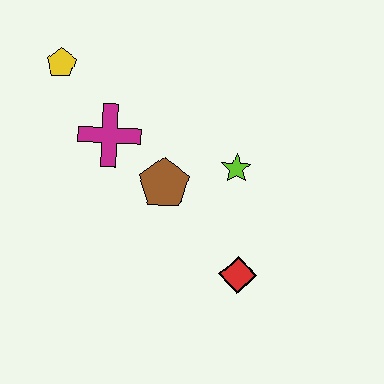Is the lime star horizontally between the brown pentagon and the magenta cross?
No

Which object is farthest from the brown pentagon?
The yellow pentagon is farthest from the brown pentagon.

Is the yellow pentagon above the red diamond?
Yes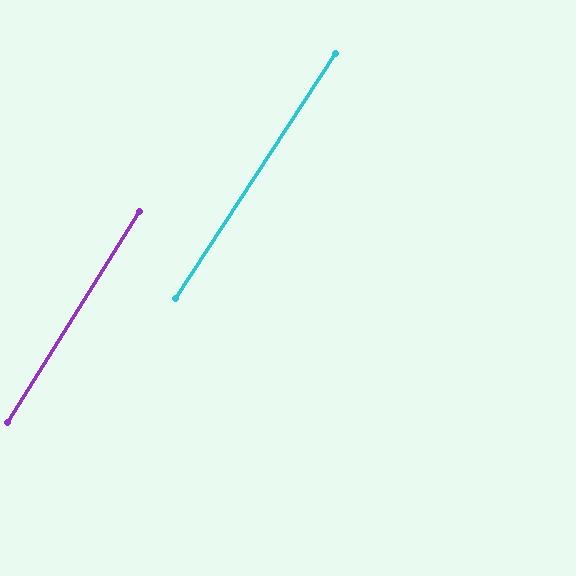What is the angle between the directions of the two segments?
Approximately 1 degree.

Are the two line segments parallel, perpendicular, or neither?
Parallel — their directions differ by only 1.4°.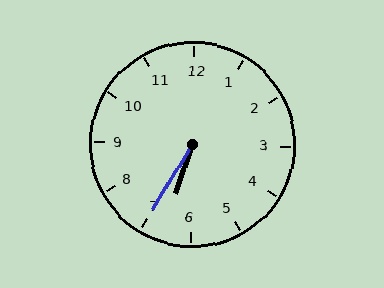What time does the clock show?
6:35.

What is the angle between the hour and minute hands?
Approximately 12 degrees.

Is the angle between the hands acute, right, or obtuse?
It is acute.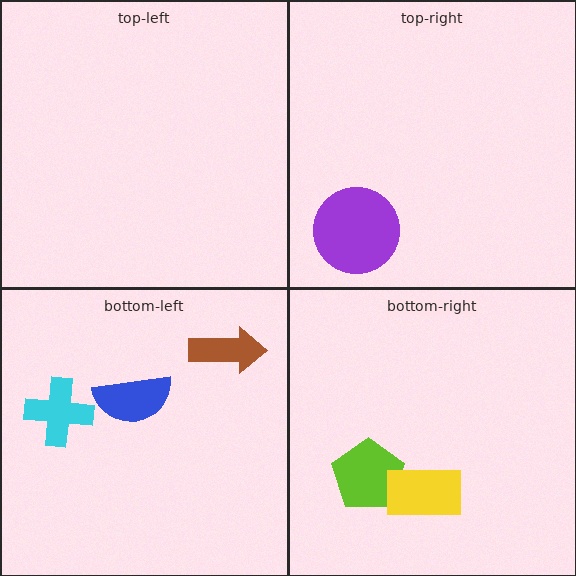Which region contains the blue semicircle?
The bottom-left region.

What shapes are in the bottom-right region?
The lime pentagon, the yellow rectangle.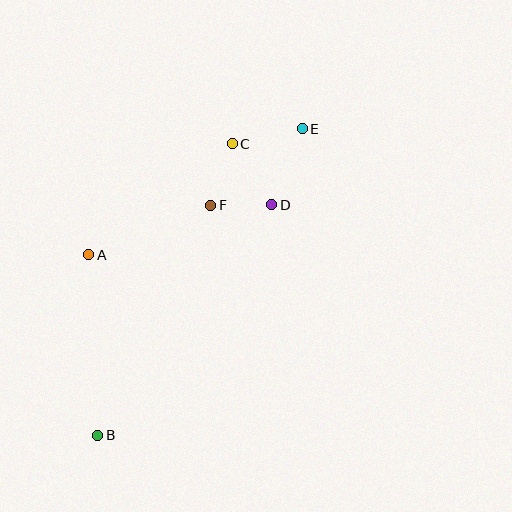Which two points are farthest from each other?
Points B and E are farthest from each other.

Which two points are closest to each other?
Points D and F are closest to each other.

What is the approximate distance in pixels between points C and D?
The distance between C and D is approximately 72 pixels.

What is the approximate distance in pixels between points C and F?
The distance between C and F is approximately 65 pixels.